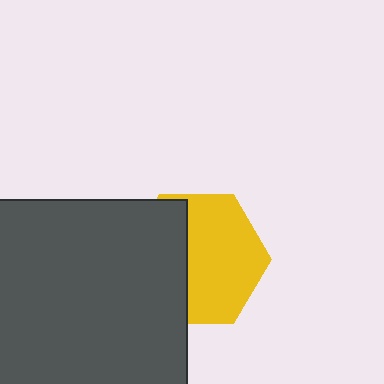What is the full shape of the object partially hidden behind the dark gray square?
The partially hidden object is a yellow hexagon.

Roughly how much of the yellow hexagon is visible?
About half of it is visible (roughly 59%).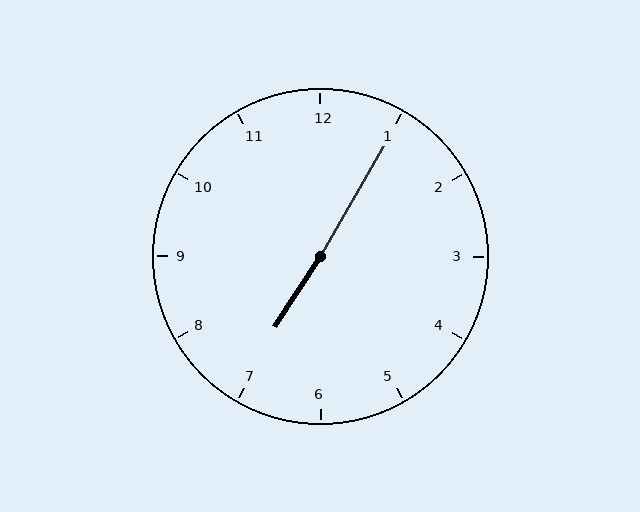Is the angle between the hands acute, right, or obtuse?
It is obtuse.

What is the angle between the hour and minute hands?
Approximately 178 degrees.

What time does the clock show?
7:05.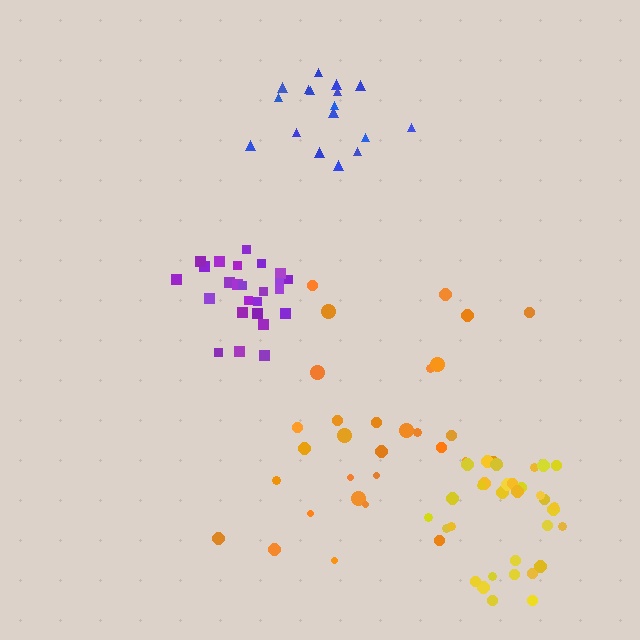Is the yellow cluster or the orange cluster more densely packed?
Yellow.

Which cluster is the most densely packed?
Purple.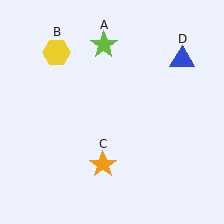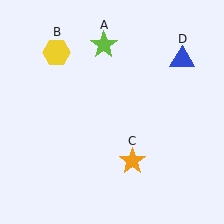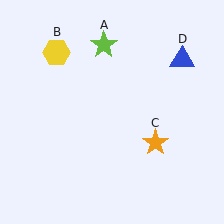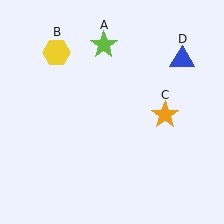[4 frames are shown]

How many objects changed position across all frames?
1 object changed position: orange star (object C).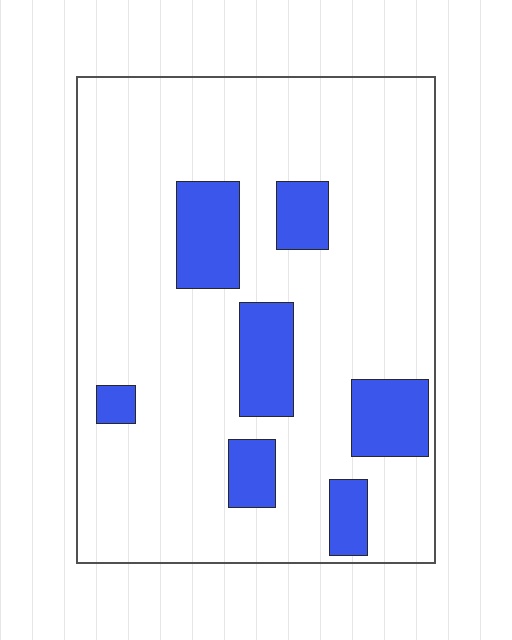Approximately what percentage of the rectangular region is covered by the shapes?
Approximately 20%.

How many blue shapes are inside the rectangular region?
7.